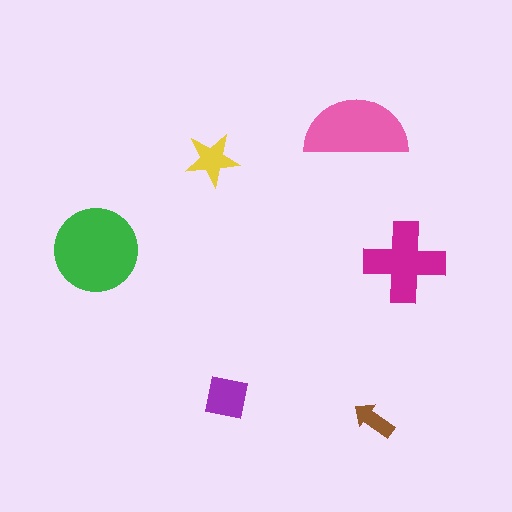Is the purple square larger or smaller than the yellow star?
Larger.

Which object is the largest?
The green circle.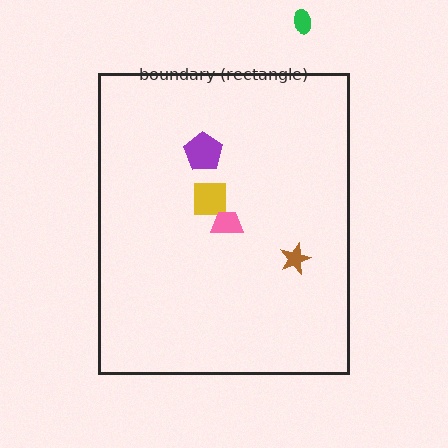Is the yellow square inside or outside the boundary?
Inside.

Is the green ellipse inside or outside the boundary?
Outside.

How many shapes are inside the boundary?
4 inside, 1 outside.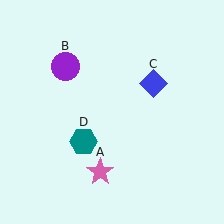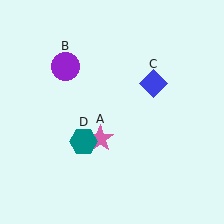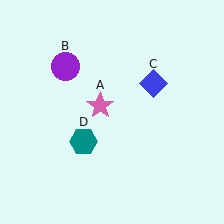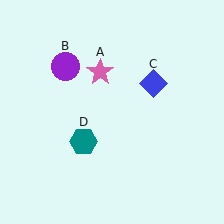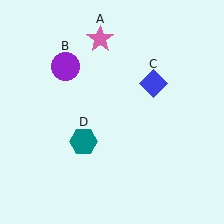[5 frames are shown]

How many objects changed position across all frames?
1 object changed position: pink star (object A).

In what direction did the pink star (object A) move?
The pink star (object A) moved up.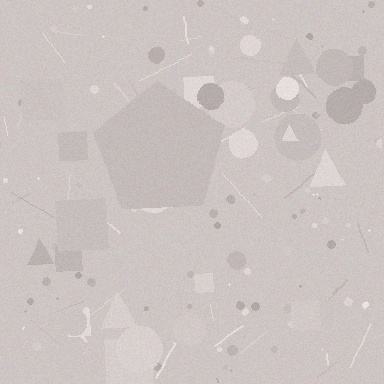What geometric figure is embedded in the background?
A pentagon is embedded in the background.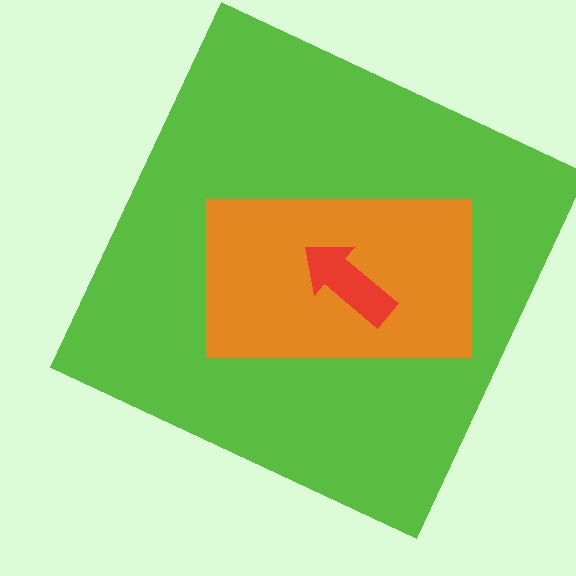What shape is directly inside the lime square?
The orange rectangle.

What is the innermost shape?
The red arrow.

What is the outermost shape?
The lime square.